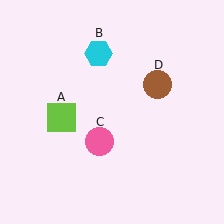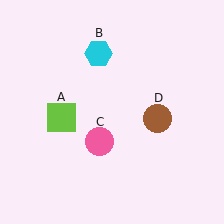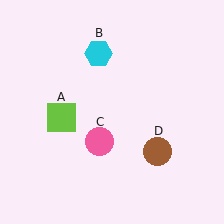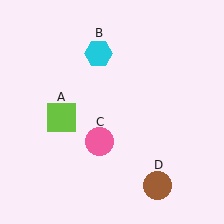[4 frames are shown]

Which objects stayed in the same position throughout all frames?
Lime square (object A) and cyan hexagon (object B) and pink circle (object C) remained stationary.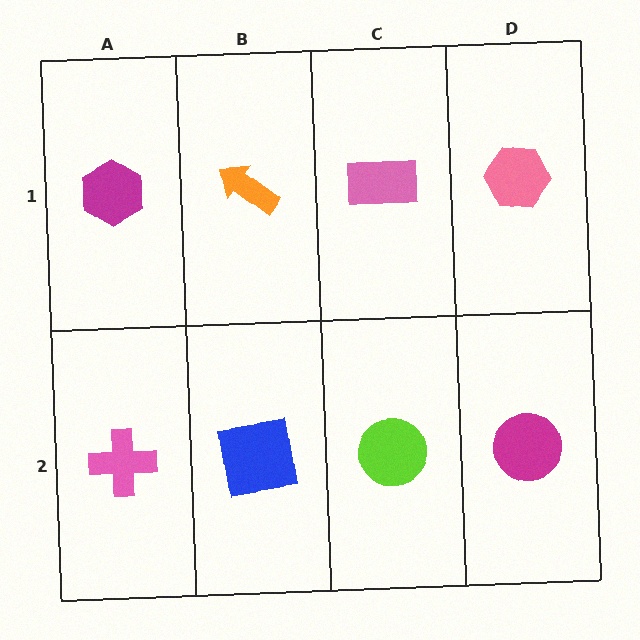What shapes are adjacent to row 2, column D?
A pink hexagon (row 1, column D), a lime circle (row 2, column C).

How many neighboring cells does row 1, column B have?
3.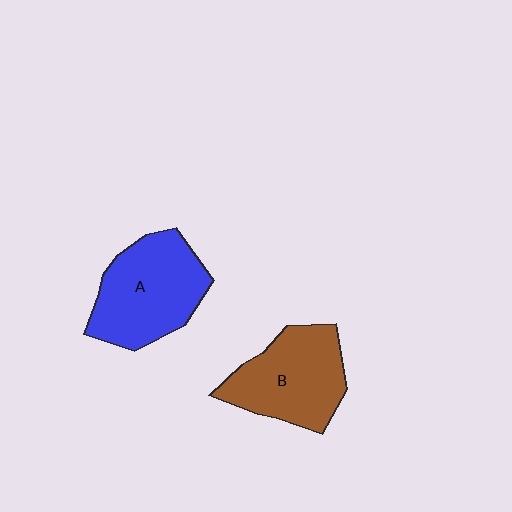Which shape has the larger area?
Shape A (blue).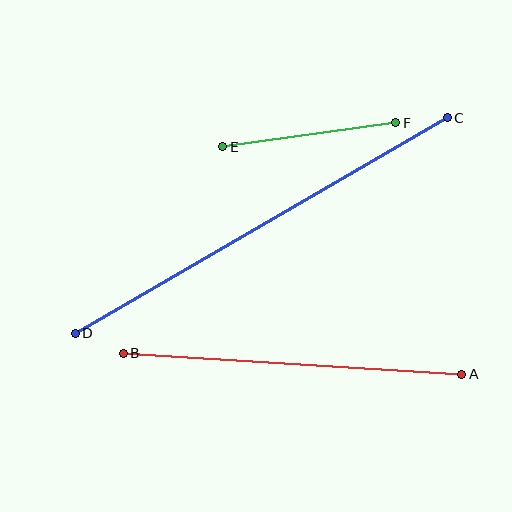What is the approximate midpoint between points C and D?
The midpoint is at approximately (261, 225) pixels.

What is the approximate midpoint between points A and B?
The midpoint is at approximately (292, 364) pixels.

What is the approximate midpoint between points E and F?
The midpoint is at approximately (309, 135) pixels.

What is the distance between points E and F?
The distance is approximately 175 pixels.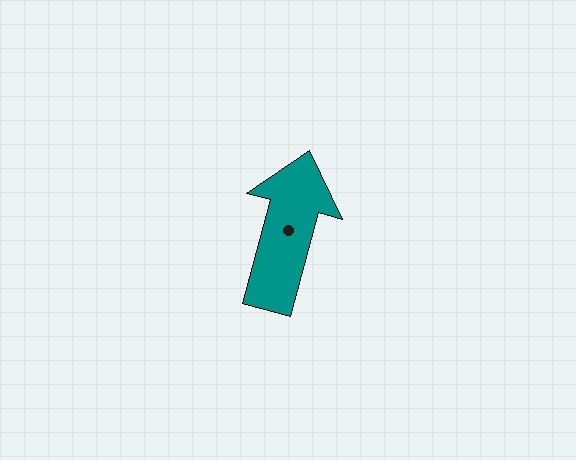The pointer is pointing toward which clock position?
Roughly 1 o'clock.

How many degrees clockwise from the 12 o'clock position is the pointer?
Approximately 15 degrees.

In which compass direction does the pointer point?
North.